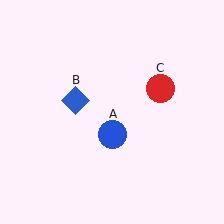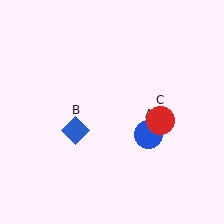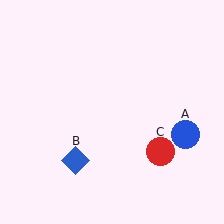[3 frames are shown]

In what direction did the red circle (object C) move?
The red circle (object C) moved down.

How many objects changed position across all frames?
3 objects changed position: blue circle (object A), blue diamond (object B), red circle (object C).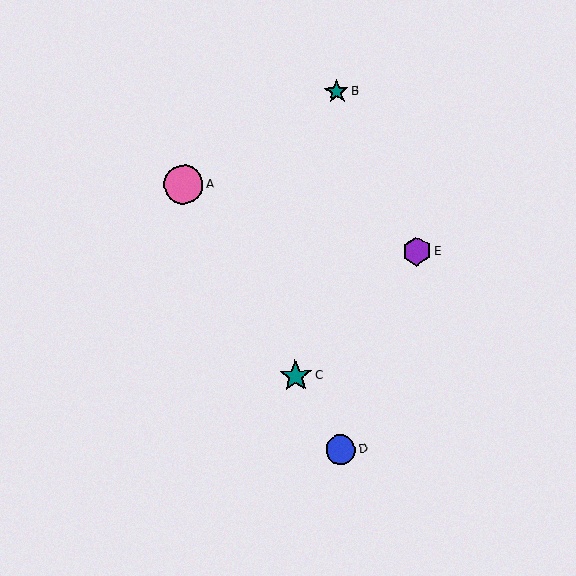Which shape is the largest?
The pink circle (labeled A) is the largest.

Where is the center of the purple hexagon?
The center of the purple hexagon is at (416, 251).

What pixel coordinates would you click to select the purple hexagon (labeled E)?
Click at (416, 251) to select the purple hexagon E.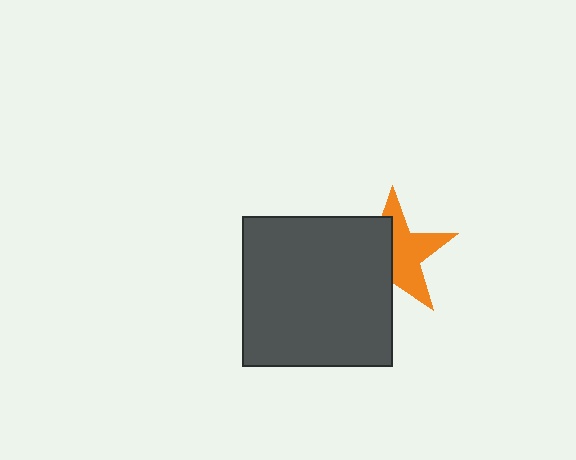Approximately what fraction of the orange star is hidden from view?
Roughly 48% of the orange star is hidden behind the dark gray square.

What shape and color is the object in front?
The object in front is a dark gray square.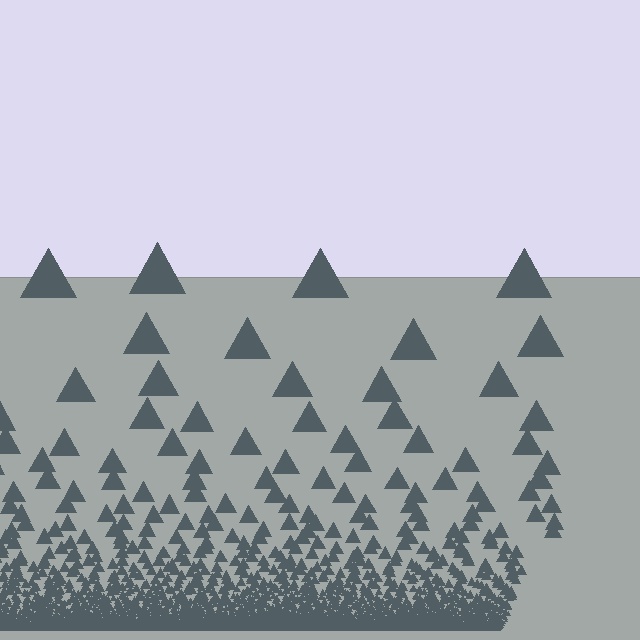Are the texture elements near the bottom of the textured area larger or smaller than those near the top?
Smaller. The gradient is inverted — elements near the bottom are smaller and denser.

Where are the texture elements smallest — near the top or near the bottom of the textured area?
Near the bottom.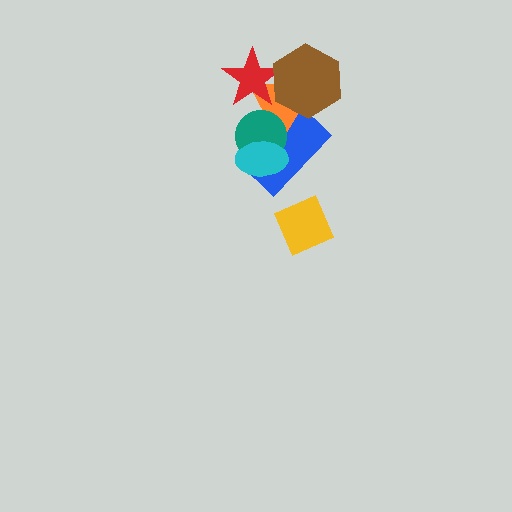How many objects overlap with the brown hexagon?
3 objects overlap with the brown hexagon.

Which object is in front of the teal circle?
The cyan ellipse is in front of the teal circle.